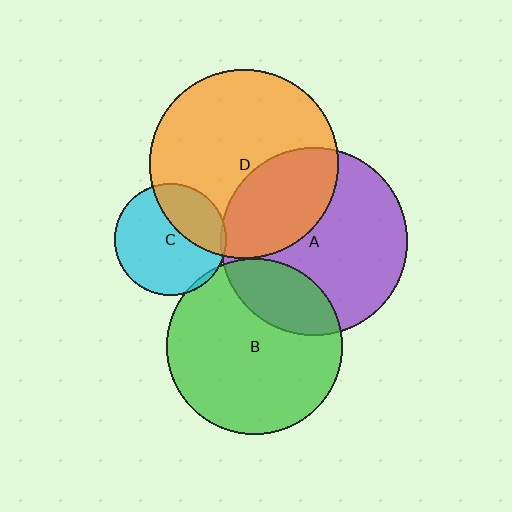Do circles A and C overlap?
Yes.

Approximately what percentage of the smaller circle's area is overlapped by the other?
Approximately 5%.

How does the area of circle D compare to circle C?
Approximately 2.9 times.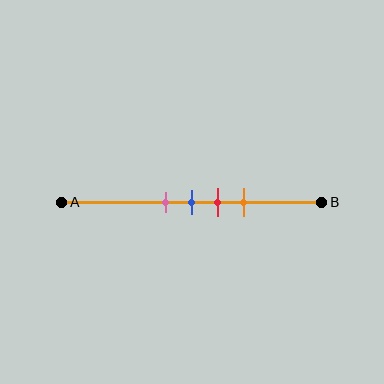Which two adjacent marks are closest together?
The pink and blue marks are the closest adjacent pair.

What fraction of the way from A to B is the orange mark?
The orange mark is approximately 70% (0.7) of the way from A to B.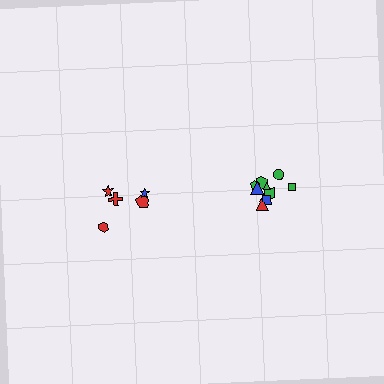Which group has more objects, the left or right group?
The right group.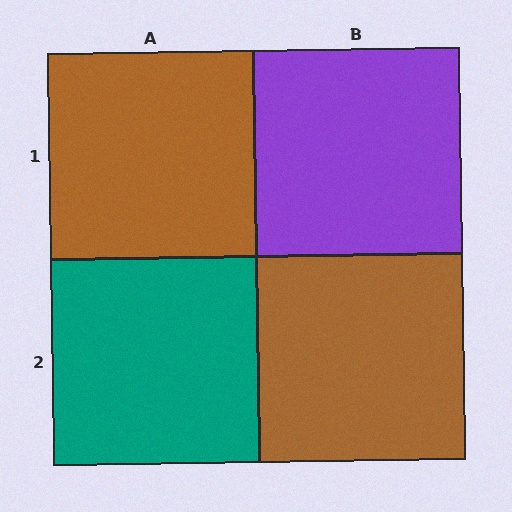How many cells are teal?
1 cell is teal.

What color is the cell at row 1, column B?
Purple.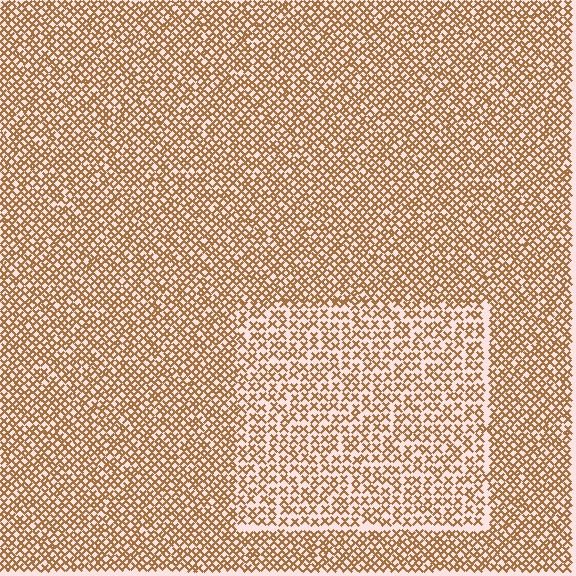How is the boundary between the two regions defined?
The boundary is defined by a change in element density (approximately 1.6x ratio). All elements are the same color, size, and shape.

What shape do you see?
I see a rectangle.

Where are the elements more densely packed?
The elements are more densely packed outside the rectangle boundary.